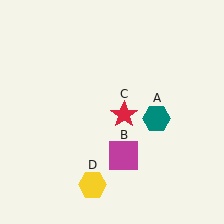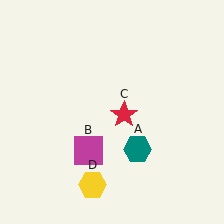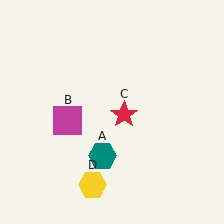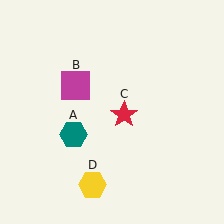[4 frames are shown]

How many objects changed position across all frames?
2 objects changed position: teal hexagon (object A), magenta square (object B).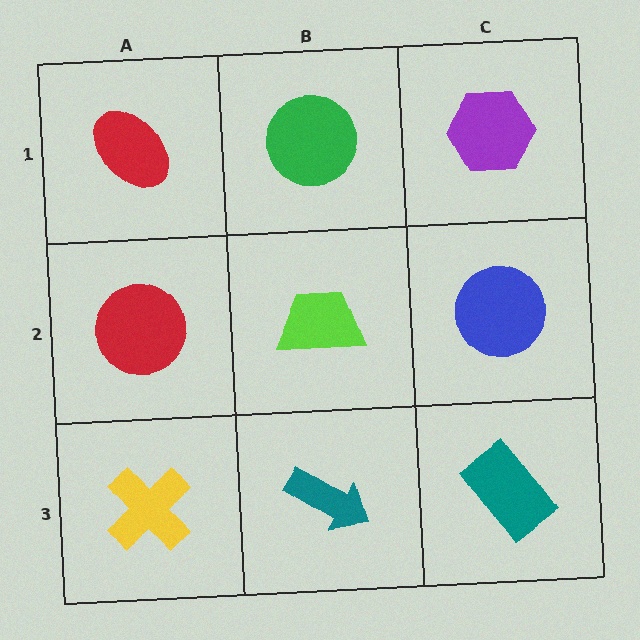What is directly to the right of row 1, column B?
A purple hexagon.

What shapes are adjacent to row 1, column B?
A lime trapezoid (row 2, column B), a red ellipse (row 1, column A), a purple hexagon (row 1, column C).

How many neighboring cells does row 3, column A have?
2.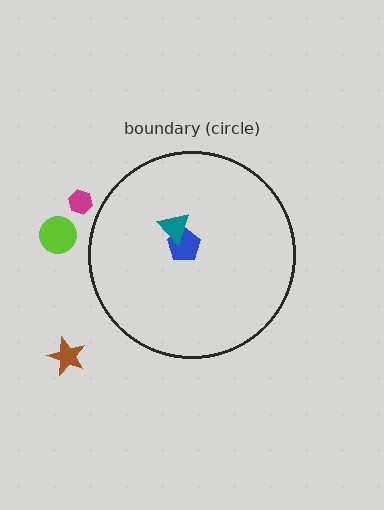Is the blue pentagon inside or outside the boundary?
Inside.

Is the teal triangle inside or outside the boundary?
Inside.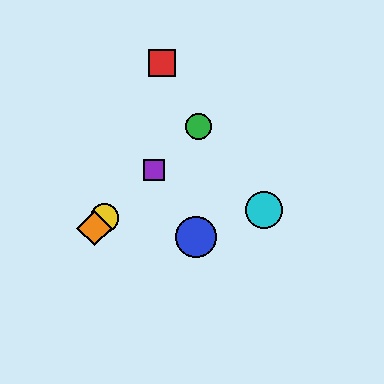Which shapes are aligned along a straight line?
The green circle, the yellow circle, the purple square, the orange diamond are aligned along a straight line.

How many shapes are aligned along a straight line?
4 shapes (the green circle, the yellow circle, the purple square, the orange diamond) are aligned along a straight line.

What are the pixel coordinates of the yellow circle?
The yellow circle is at (105, 218).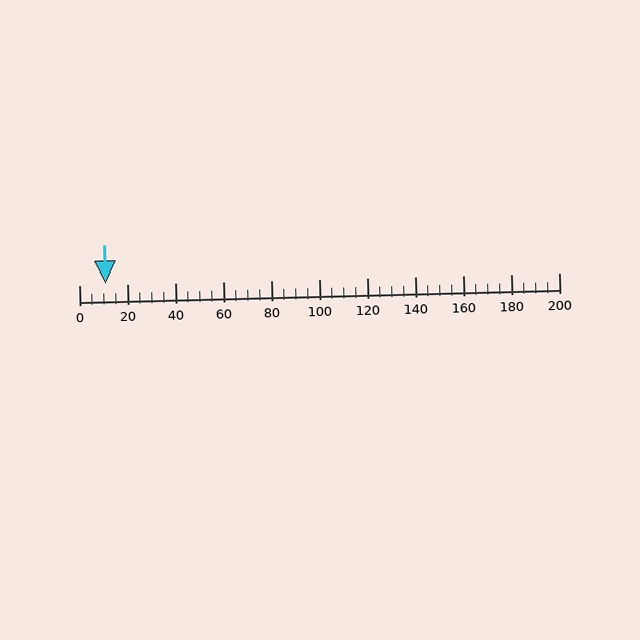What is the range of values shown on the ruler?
The ruler shows values from 0 to 200.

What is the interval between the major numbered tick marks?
The major tick marks are spaced 20 units apart.